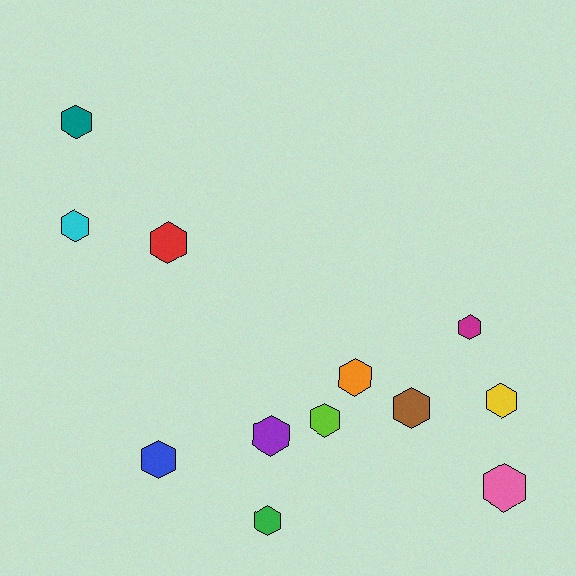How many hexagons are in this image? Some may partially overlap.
There are 12 hexagons.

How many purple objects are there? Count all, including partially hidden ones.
There is 1 purple object.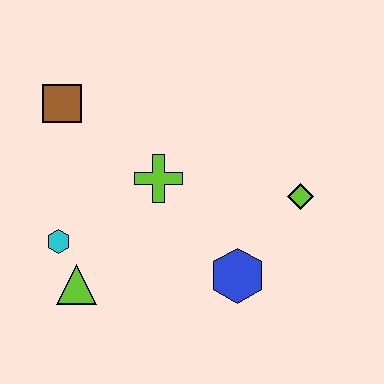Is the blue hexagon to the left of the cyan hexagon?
No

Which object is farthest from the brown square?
The lime diamond is farthest from the brown square.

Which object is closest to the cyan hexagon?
The lime triangle is closest to the cyan hexagon.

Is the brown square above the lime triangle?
Yes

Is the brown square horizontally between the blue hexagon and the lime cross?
No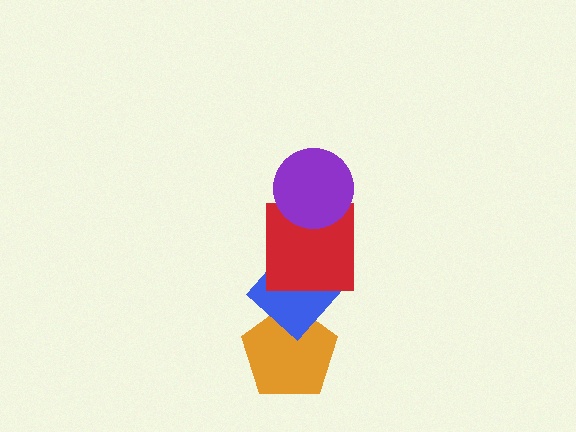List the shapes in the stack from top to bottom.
From top to bottom: the purple circle, the red square, the blue diamond, the orange pentagon.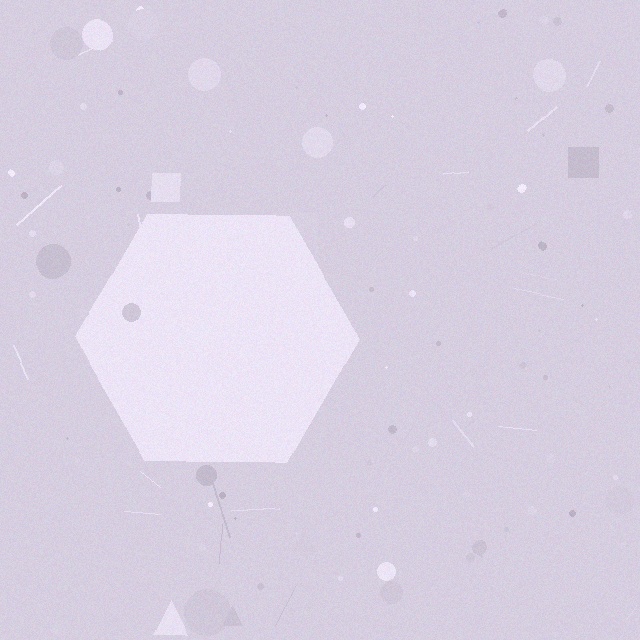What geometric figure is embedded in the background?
A hexagon is embedded in the background.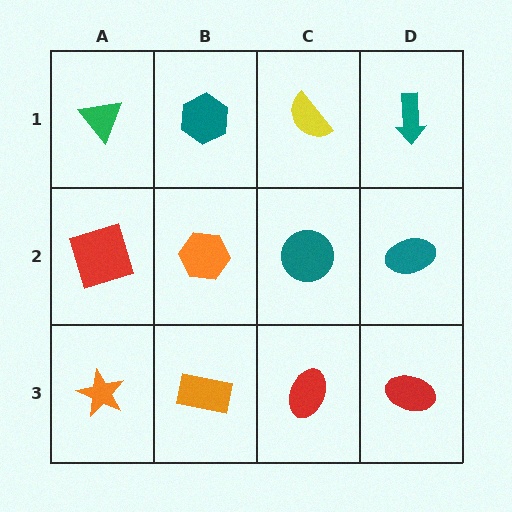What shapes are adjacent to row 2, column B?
A teal hexagon (row 1, column B), an orange rectangle (row 3, column B), a red square (row 2, column A), a teal circle (row 2, column C).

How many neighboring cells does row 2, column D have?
3.